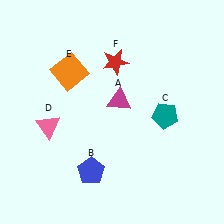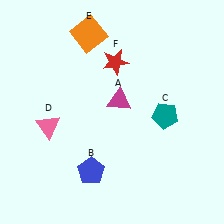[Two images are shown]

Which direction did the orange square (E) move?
The orange square (E) moved up.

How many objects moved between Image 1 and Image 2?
1 object moved between the two images.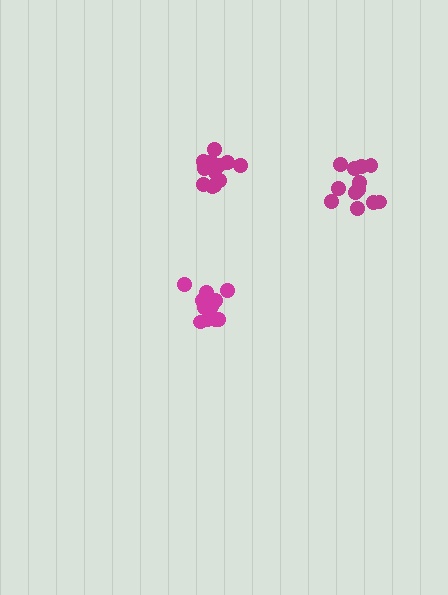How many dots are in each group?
Group 1: 13 dots, Group 2: 12 dots, Group 3: 13 dots (38 total).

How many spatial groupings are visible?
There are 3 spatial groupings.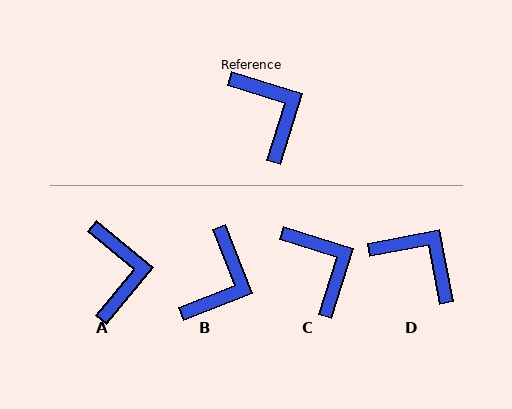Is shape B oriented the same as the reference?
No, it is off by about 51 degrees.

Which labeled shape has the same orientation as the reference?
C.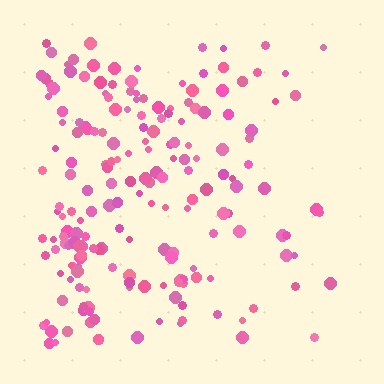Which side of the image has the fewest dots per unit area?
The right.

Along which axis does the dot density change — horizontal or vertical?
Horizontal.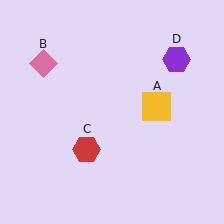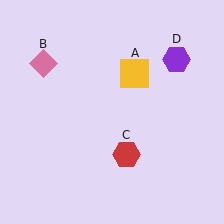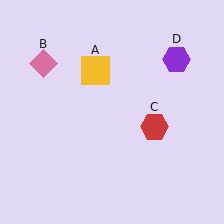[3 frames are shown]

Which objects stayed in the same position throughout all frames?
Pink diamond (object B) and purple hexagon (object D) remained stationary.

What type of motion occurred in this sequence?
The yellow square (object A), red hexagon (object C) rotated counterclockwise around the center of the scene.